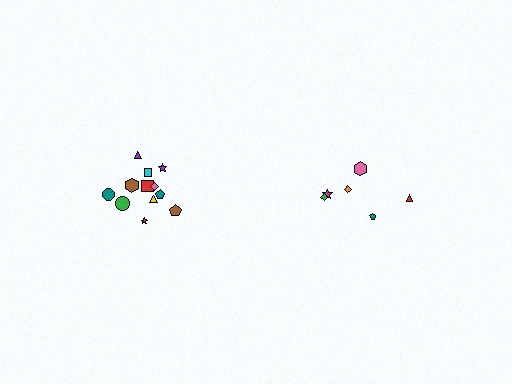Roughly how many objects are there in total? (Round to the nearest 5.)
Roughly 20 objects in total.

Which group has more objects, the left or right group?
The left group.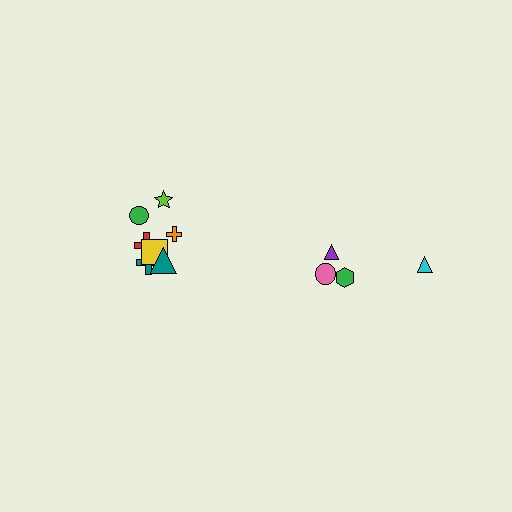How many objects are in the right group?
There are 4 objects.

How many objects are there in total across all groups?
There are 12 objects.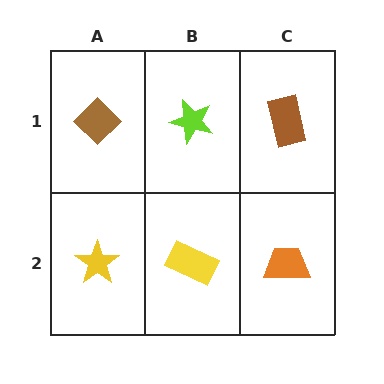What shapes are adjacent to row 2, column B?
A lime star (row 1, column B), a yellow star (row 2, column A), an orange trapezoid (row 2, column C).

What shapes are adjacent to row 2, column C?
A brown rectangle (row 1, column C), a yellow rectangle (row 2, column B).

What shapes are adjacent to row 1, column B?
A yellow rectangle (row 2, column B), a brown diamond (row 1, column A), a brown rectangle (row 1, column C).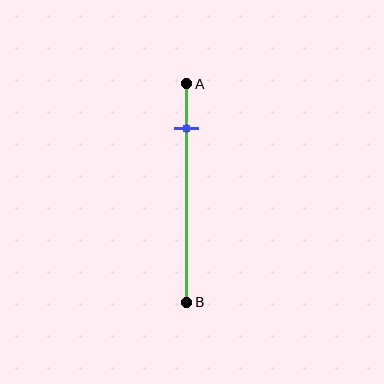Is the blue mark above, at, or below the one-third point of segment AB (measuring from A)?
The blue mark is above the one-third point of segment AB.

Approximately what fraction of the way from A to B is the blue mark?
The blue mark is approximately 20% of the way from A to B.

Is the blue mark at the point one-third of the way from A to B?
No, the mark is at about 20% from A, not at the 33% one-third point.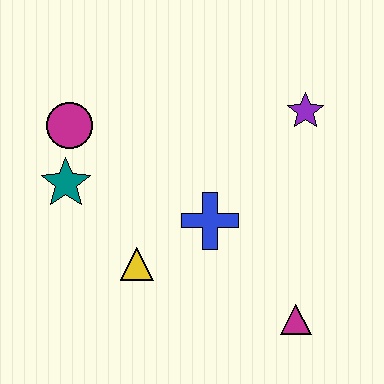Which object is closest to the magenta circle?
The teal star is closest to the magenta circle.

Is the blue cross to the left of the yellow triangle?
No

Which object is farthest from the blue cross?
The magenta circle is farthest from the blue cross.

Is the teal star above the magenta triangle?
Yes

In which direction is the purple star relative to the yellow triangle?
The purple star is to the right of the yellow triangle.